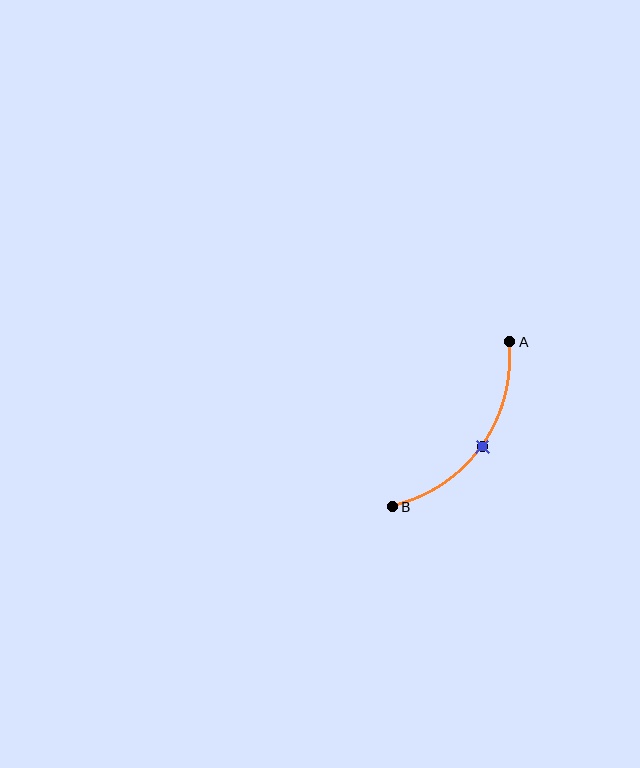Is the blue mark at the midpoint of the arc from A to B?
Yes. The blue mark lies on the arc at equal arc-length from both A and B — it is the arc midpoint.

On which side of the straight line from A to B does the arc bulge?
The arc bulges below and to the right of the straight line connecting A and B.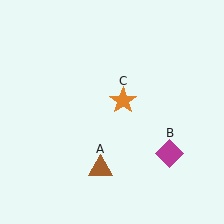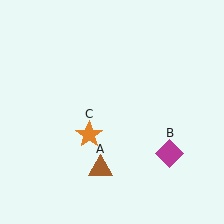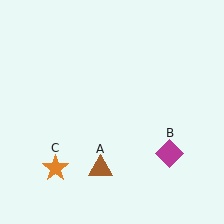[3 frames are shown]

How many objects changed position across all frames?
1 object changed position: orange star (object C).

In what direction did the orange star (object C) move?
The orange star (object C) moved down and to the left.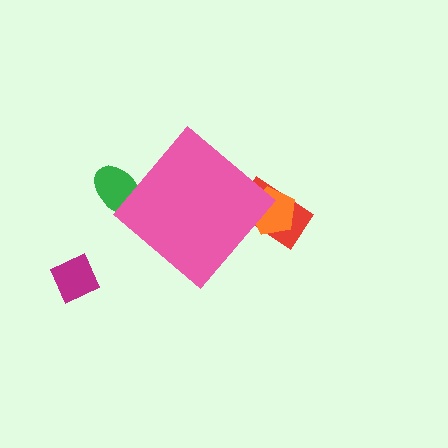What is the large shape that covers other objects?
A pink diamond.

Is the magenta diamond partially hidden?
No, the magenta diamond is fully visible.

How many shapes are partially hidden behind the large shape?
3 shapes are partially hidden.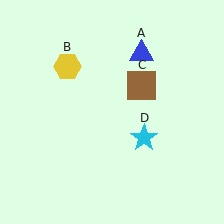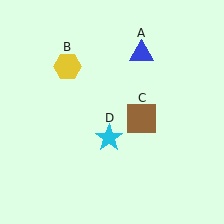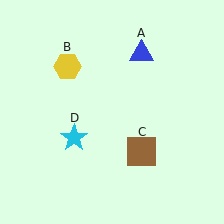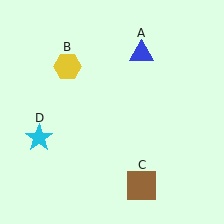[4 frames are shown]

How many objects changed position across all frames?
2 objects changed position: brown square (object C), cyan star (object D).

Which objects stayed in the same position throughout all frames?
Blue triangle (object A) and yellow hexagon (object B) remained stationary.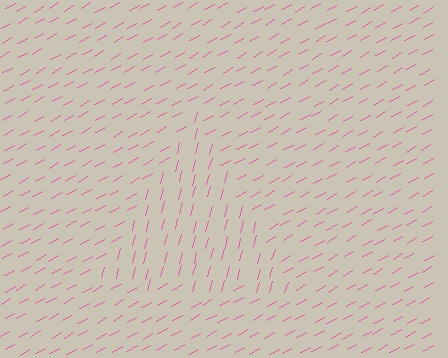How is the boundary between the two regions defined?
The boundary is defined purely by a change in line orientation (approximately 45 degrees difference). All lines are the same color and thickness.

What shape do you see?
I see a triangle.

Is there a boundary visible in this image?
Yes, there is a texture boundary formed by a change in line orientation.